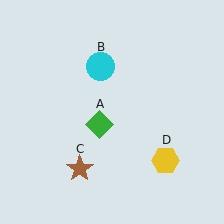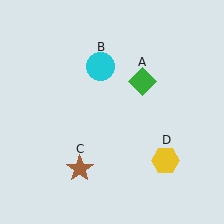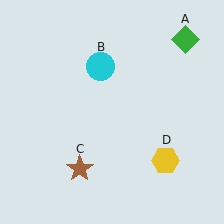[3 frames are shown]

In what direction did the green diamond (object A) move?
The green diamond (object A) moved up and to the right.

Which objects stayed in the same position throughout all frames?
Cyan circle (object B) and brown star (object C) and yellow hexagon (object D) remained stationary.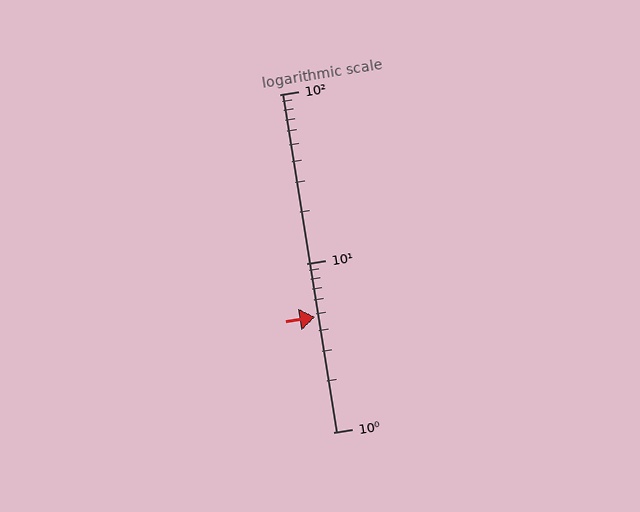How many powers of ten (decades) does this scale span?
The scale spans 2 decades, from 1 to 100.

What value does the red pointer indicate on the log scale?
The pointer indicates approximately 4.8.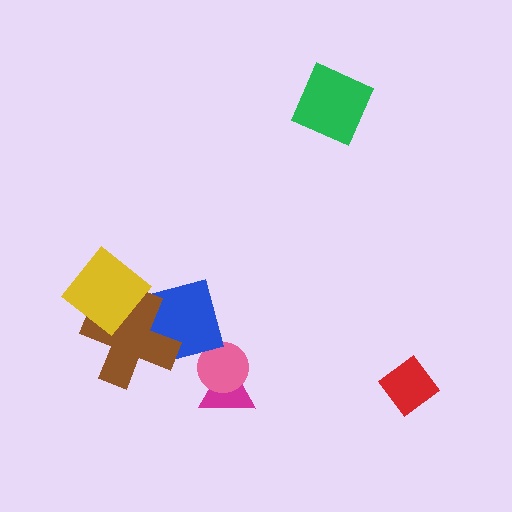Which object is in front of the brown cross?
The yellow diamond is in front of the brown cross.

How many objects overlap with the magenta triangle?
1 object overlaps with the magenta triangle.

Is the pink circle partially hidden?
Yes, it is partially covered by another shape.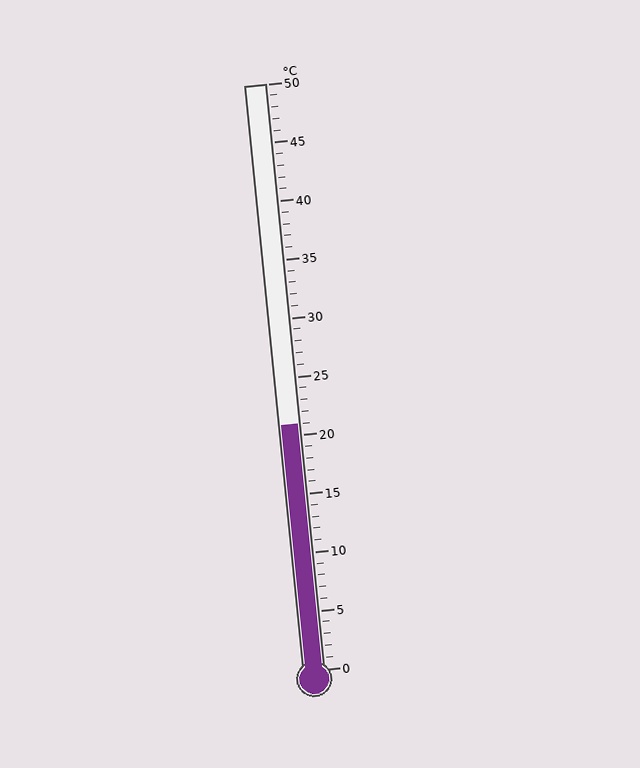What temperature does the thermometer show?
The thermometer shows approximately 21°C.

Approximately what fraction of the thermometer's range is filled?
The thermometer is filled to approximately 40% of its range.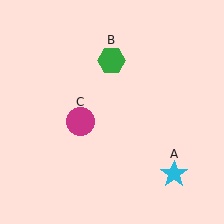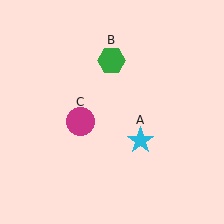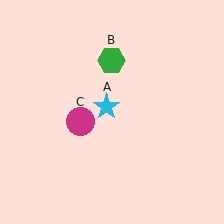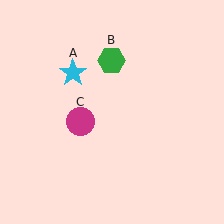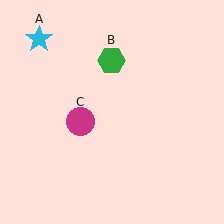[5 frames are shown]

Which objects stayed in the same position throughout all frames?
Green hexagon (object B) and magenta circle (object C) remained stationary.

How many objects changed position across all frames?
1 object changed position: cyan star (object A).